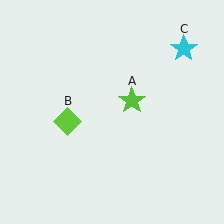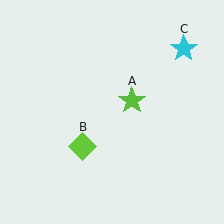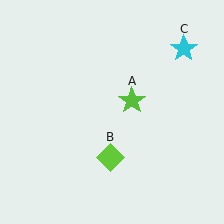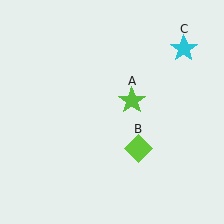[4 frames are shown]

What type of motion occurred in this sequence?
The lime diamond (object B) rotated counterclockwise around the center of the scene.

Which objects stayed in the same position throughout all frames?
Lime star (object A) and cyan star (object C) remained stationary.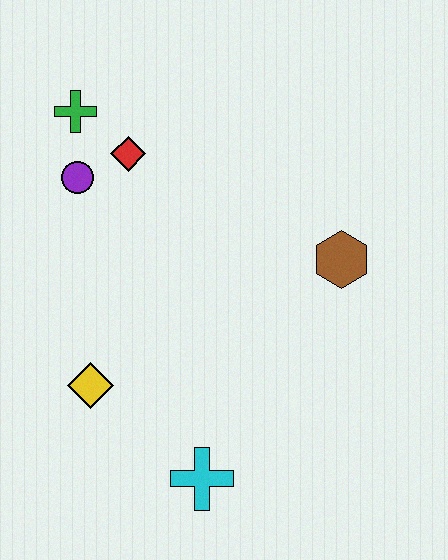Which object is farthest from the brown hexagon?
The green cross is farthest from the brown hexagon.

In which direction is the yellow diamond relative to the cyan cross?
The yellow diamond is to the left of the cyan cross.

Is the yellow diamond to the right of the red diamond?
No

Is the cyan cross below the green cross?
Yes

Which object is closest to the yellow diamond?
The cyan cross is closest to the yellow diamond.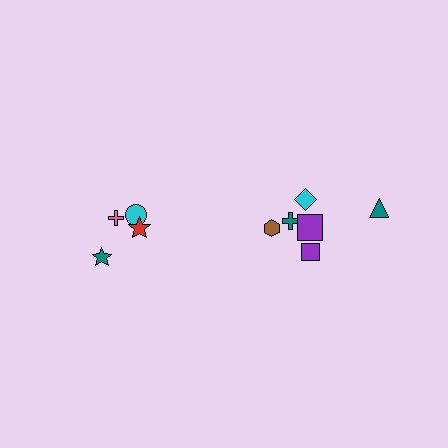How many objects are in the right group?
There are 6 objects.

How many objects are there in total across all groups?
There are 10 objects.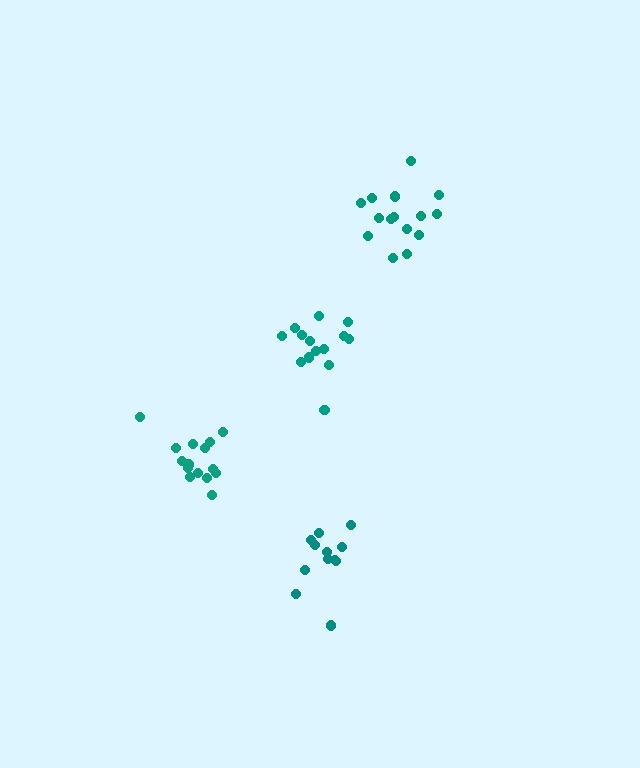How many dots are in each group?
Group 1: 14 dots, Group 2: 15 dots, Group 3: 12 dots, Group 4: 15 dots (56 total).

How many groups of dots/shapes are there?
There are 4 groups.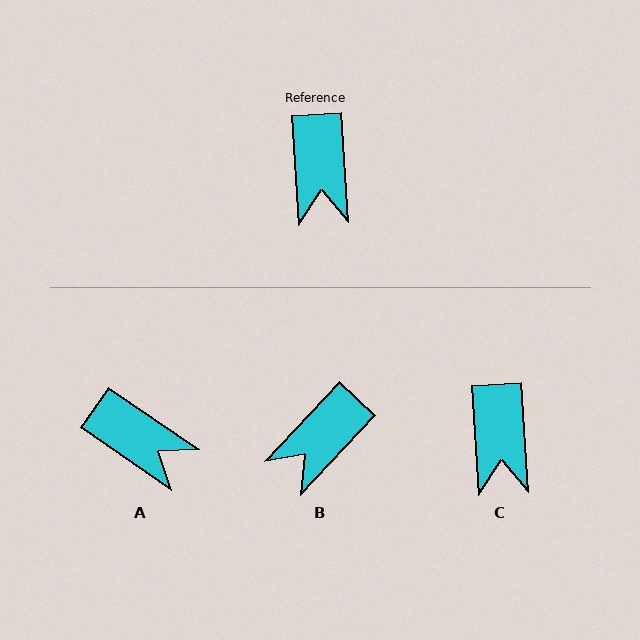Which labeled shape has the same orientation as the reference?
C.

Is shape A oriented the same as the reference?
No, it is off by about 52 degrees.